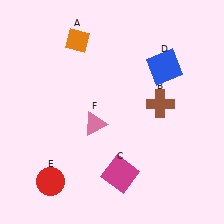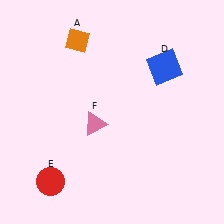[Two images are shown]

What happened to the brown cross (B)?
The brown cross (B) was removed in Image 2. It was in the top-right area of Image 1.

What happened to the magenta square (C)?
The magenta square (C) was removed in Image 2. It was in the bottom-right area of Image 1.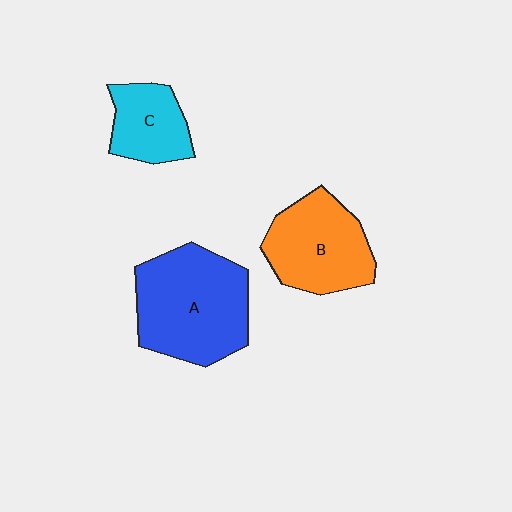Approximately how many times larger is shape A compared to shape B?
Approximately 1.3 times.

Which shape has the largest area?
Shape A (blue).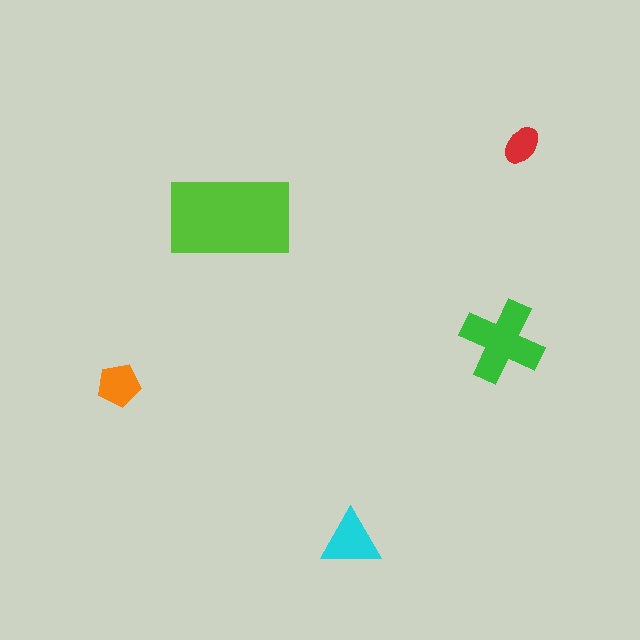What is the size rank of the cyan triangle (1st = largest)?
3rd.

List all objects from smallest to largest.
The red ellipse, the orange pentagon, the cyan triangle, the green cross, the lime rectangle.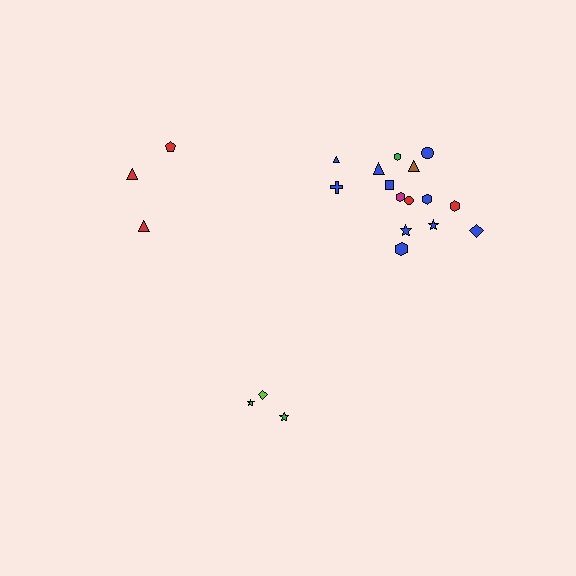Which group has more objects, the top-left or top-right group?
The top-right group.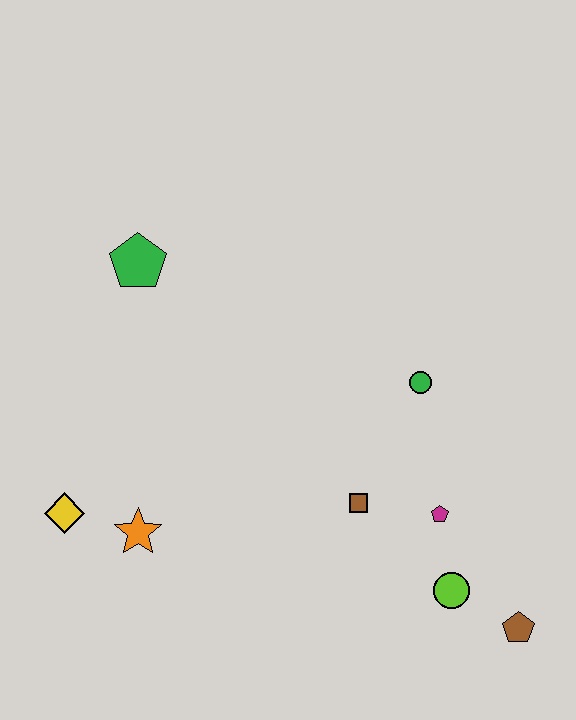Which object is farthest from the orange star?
The brown pentagon is farthest from the orange star.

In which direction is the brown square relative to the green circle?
The brown square is below the green circle.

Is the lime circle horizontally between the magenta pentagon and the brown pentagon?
Yes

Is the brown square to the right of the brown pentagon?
No